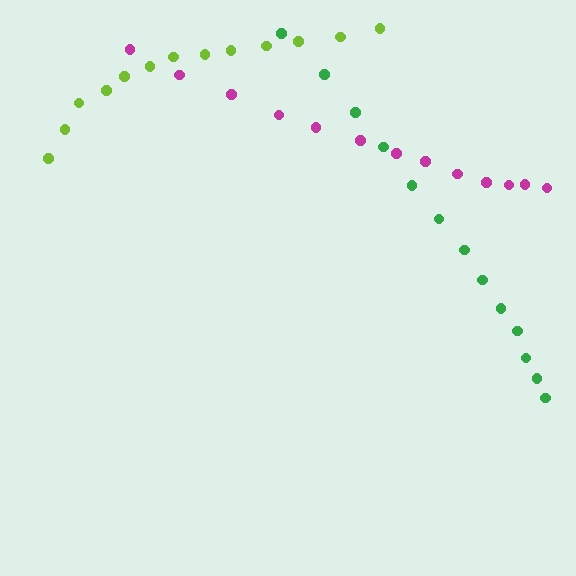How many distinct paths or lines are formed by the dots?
There are 3 distinct paths.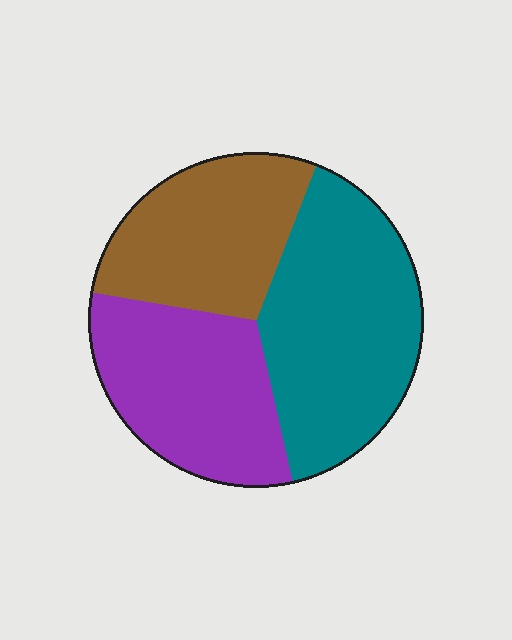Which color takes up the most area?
Teal, at roughly 40%.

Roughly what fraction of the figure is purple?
Purple covers 31% of the figure.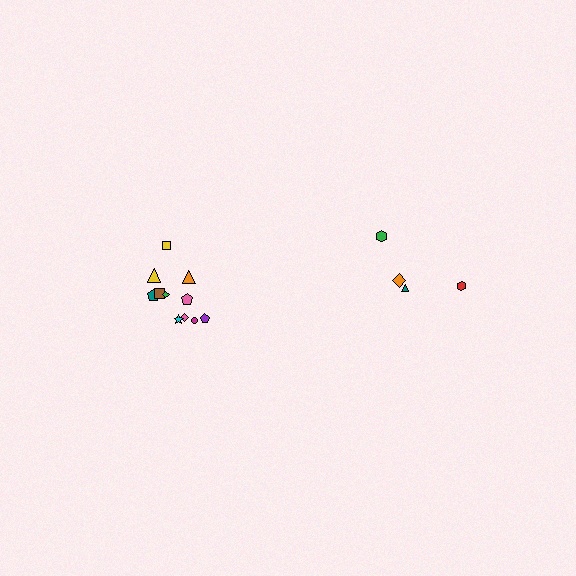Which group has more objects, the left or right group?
The left group.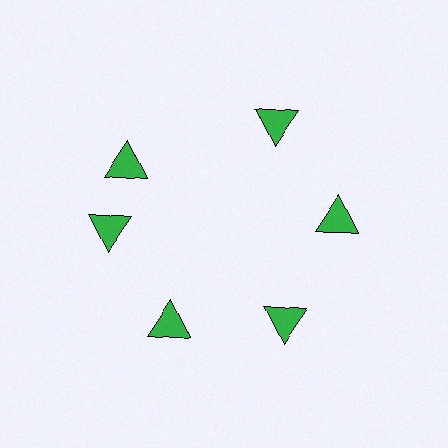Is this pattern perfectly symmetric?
No. The 6 green triangles are arranged in a ring, but one element near the 11 o'clock position is rotated out of alignment along the ring, breaking the 6-fold rotational symmetry.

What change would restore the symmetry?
The symmetry would be restored by rotating it back into even spacing with its neighbors so that all 6 triangles sit at equal angles and equal distance from the center.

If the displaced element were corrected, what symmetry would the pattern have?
It would have 6-fold rotational symmetry — the pattern would map onto itself every 60 degrees.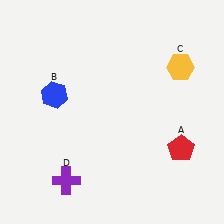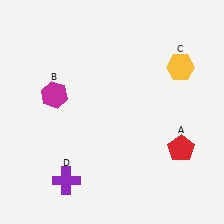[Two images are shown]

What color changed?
The hexagon (B) changed from blue in Image 1 to magenta in Image 2.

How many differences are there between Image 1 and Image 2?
There is 1 difference between the two images.